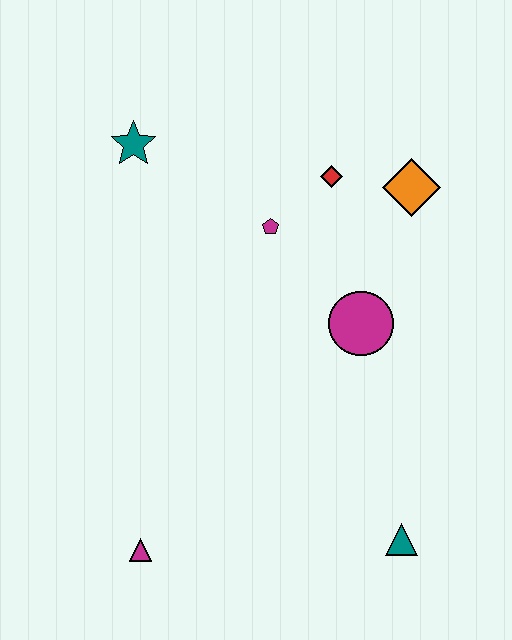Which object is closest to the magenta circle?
The magenta pentagon is closest to the magenta circle.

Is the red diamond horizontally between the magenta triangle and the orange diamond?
Yes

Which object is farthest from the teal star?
The teal triangle is farthest from the teal star.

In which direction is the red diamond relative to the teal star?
The red diamond is to the right of the teal star.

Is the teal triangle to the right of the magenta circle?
Yes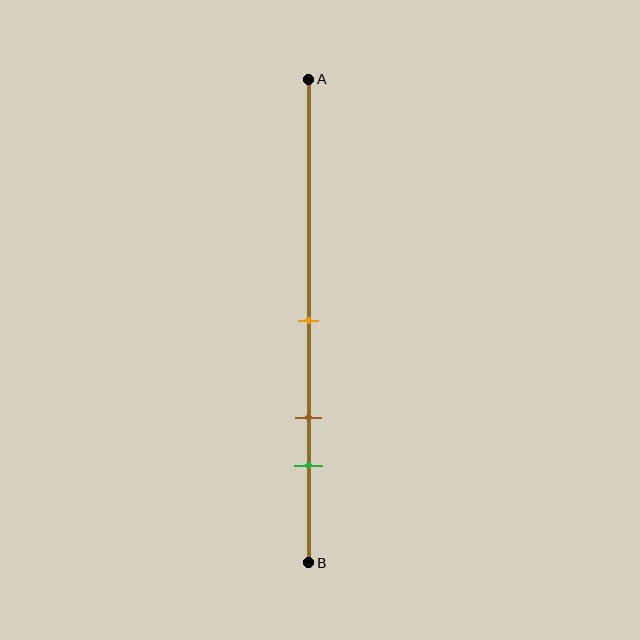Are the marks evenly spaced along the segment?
Yes, the marks are approximately evenly spaced.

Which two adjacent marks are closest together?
The brown and green marks are the closest adjacent pair.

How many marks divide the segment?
There are 3 marks dividing the segment.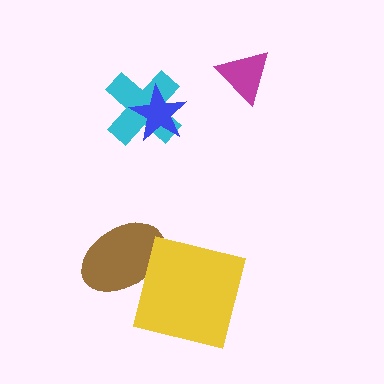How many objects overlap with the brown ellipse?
1 object overlaps with the brown ellipse.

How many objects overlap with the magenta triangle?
0 objects overlap with the magenta triangle.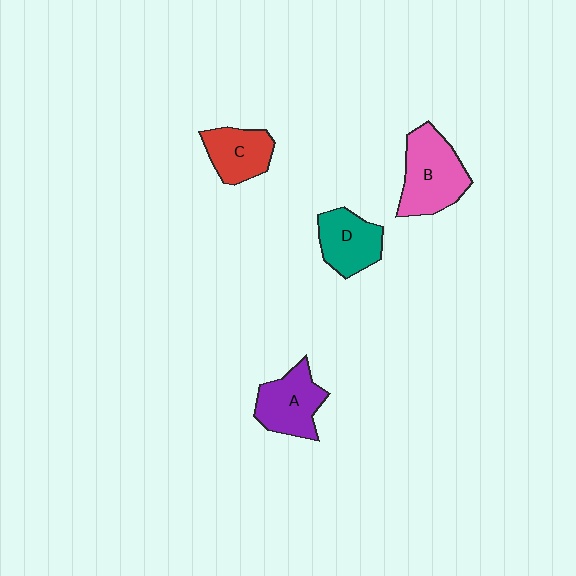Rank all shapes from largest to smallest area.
From largest to smallest: B (pink), A (purple), D (teal), C (red).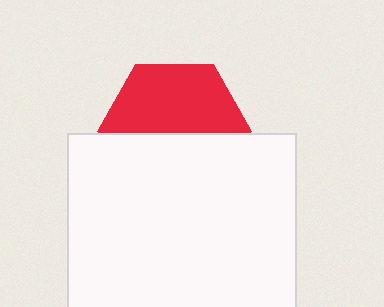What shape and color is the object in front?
The object in front is a white square.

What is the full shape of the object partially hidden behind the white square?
The partially hidden object is a red hexagon.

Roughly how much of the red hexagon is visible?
About half of it is visible (roughly 52%).